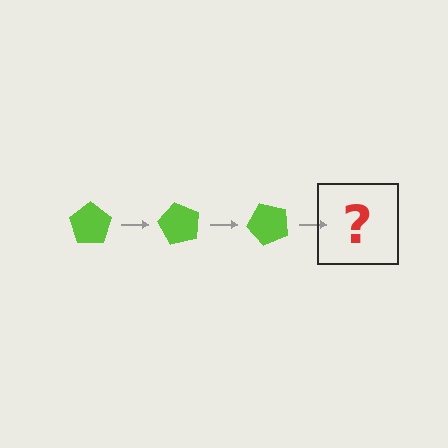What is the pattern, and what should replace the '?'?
The pattern is that the pentagon rotates 60 degrees each step. The '?' should be a lime pentagon rotated 180 degrees.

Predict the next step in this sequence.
The next step is a lime pentagon rotated 180 degrees.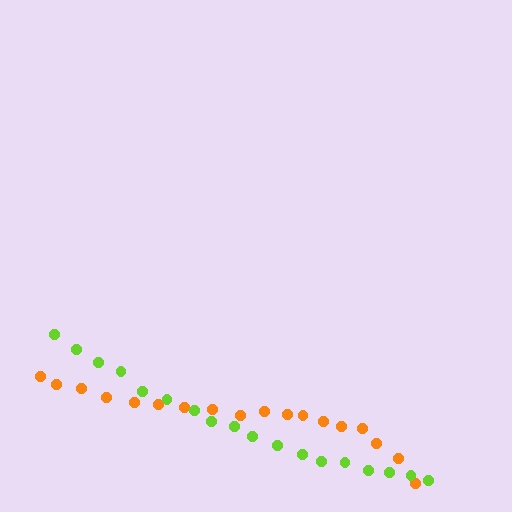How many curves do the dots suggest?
There are 2 distinct paths.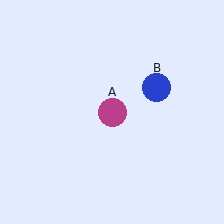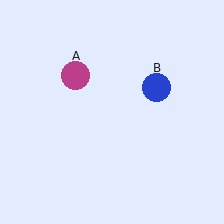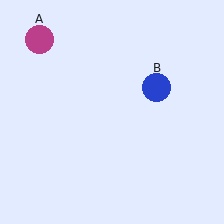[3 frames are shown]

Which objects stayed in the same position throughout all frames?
Blue circle (object B) remained stationary.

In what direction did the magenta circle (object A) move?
The magenta circle (object A) moved up and to the left.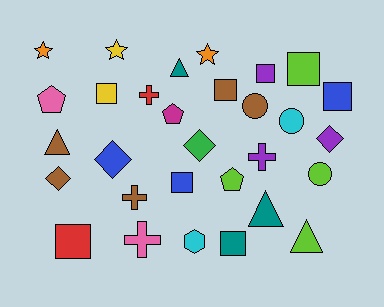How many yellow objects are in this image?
There are 2 yellow objects.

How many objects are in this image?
There are 30 objects.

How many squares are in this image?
There are 8 squares.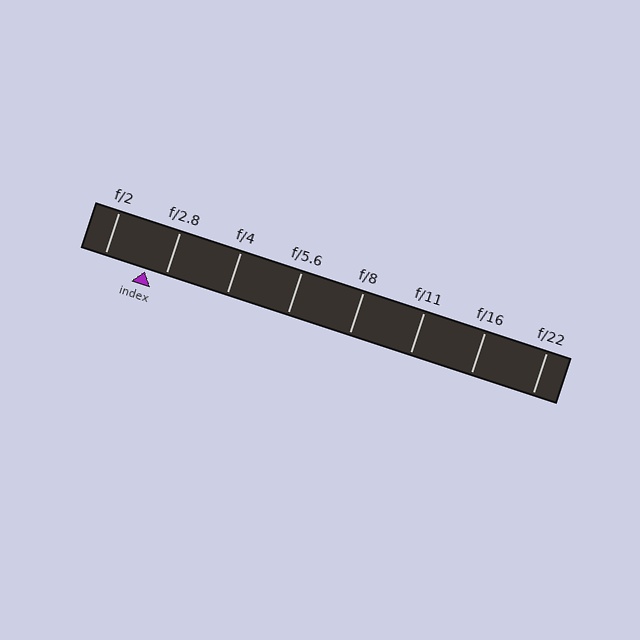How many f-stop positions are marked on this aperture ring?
There are 8 f-stop positions marked.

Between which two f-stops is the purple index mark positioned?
The index mark is between f/2 and f/2.8.